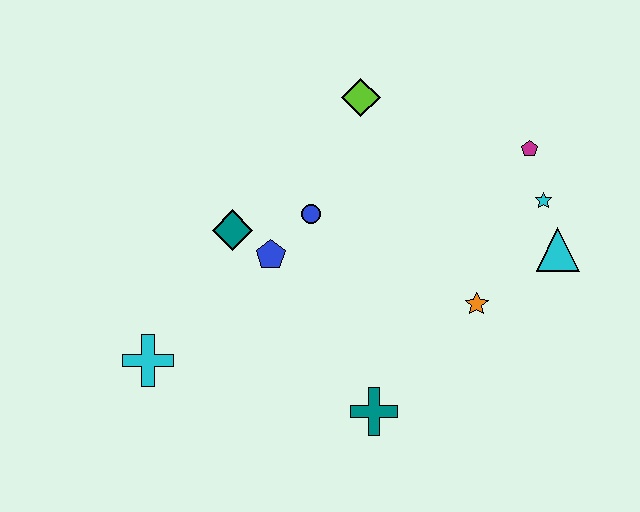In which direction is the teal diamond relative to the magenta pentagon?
The teal diamond is to the left of the magenta pentagon.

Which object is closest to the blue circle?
The blue pentagon is closest to the blue circle.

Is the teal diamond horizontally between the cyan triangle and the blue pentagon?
No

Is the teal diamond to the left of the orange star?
Yes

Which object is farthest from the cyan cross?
The magenta pentagon is farthest from the cyan cross.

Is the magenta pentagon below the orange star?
No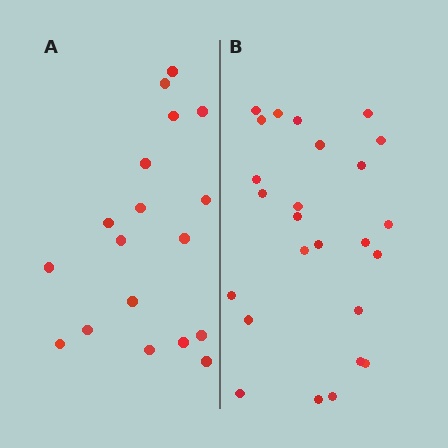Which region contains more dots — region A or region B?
Region B (the right region) has more dots.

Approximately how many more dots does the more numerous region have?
Region B has roughly 8 or so more dots than region A.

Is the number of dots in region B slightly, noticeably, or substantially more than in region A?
Region B has noticeably more, but not dramatically so. The ratio is roughly 1.4 to 1.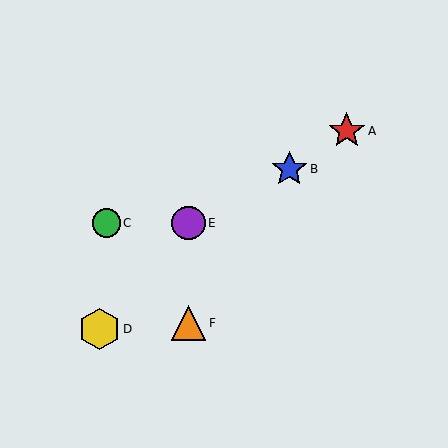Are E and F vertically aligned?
Yes, both are at x≈188.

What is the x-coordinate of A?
Object A is at x≈347.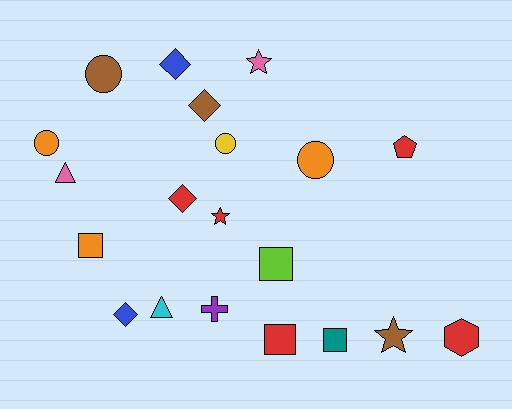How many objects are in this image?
There are 20 objects.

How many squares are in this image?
There are 4 squares.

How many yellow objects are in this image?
There is 1 yellow object.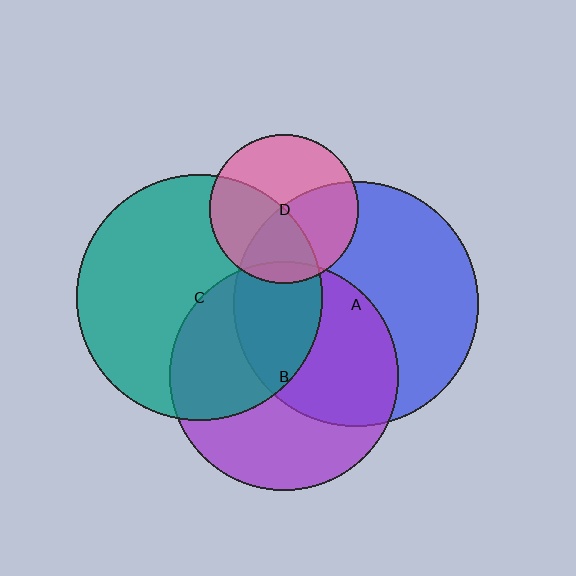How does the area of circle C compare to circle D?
Approximately 2.7 times.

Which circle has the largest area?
Circle C (teal).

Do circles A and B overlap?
Yes.